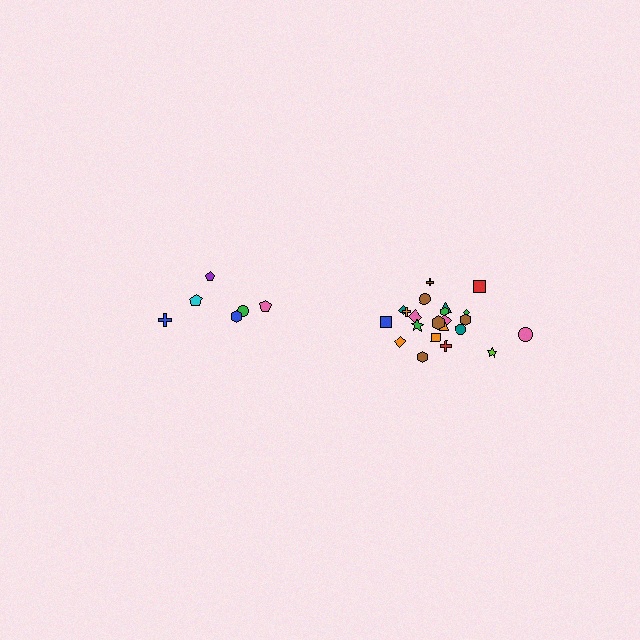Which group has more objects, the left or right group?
The right group.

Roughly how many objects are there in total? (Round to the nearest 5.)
Roughly 30 objects in total.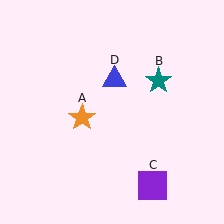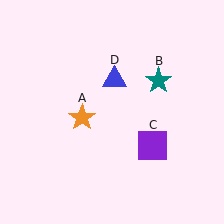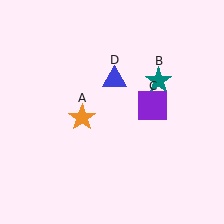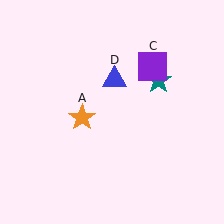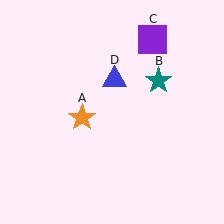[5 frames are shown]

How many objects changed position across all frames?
1 object changed position: purple square (object C).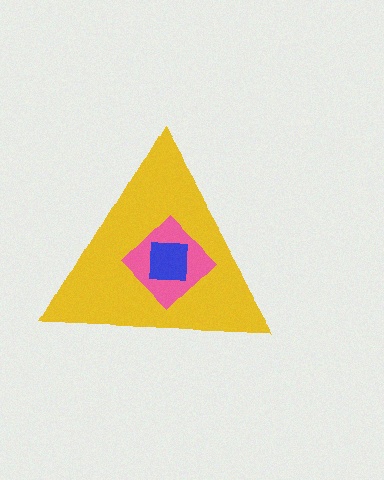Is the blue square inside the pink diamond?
Yes.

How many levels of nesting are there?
3.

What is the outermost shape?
The yellow triangle.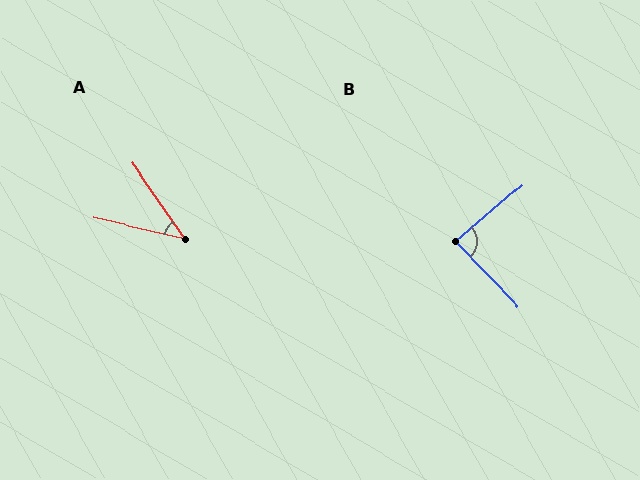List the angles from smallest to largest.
A (42°), B (86°).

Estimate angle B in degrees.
Approximately 86 degrees.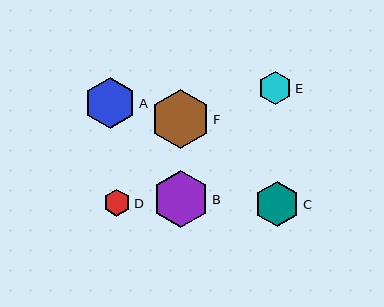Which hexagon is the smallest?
Hexagon D is the smallest with a size of approximately 27 pixels.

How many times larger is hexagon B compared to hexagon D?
Hexagon B is approximately 2.1 times the size of hexagon D.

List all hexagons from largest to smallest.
From largest to smallest: F, B, A, C, E, D.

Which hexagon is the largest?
Hexagon F is the largest with a size of approximately 60 pixels.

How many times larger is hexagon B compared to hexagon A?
Hexagon B is approximately 1.1 times the size of hexagon A.